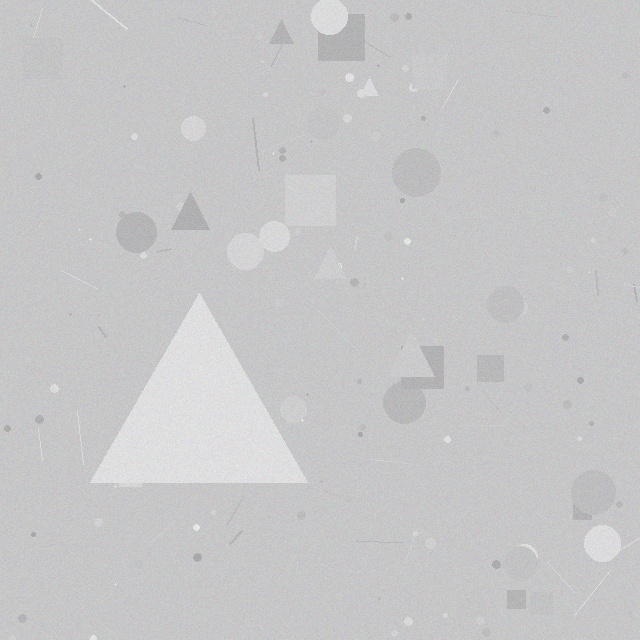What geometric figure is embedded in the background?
A triangle is embedded in the background.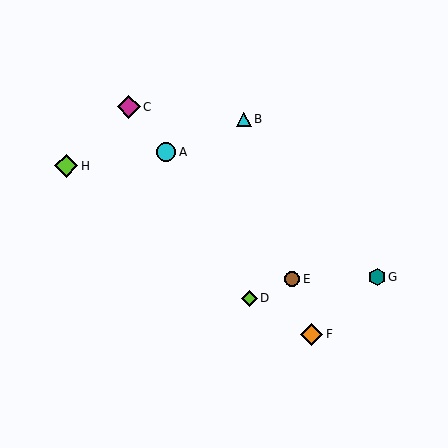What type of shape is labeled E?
Shape E is a brown circle.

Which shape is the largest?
The magenta diamond (labeled C) is the largest.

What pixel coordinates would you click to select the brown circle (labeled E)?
Click at (292, 279) to select the brown circle E.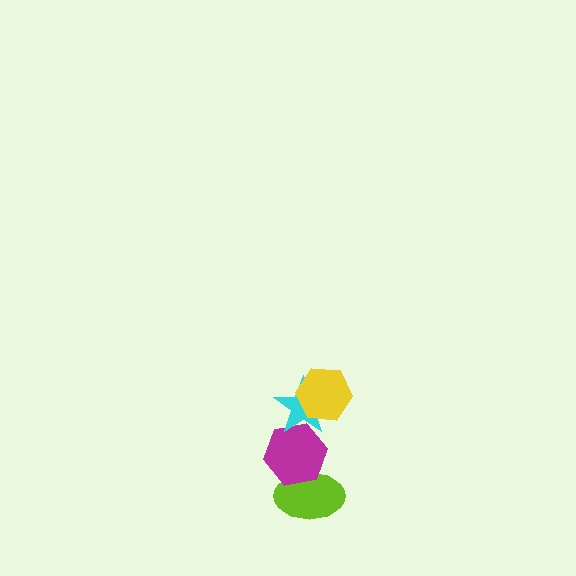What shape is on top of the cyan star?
The yellow hexagon is on top of the cyan star.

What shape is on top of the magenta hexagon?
The cyan star is on top of the magenta hexagon.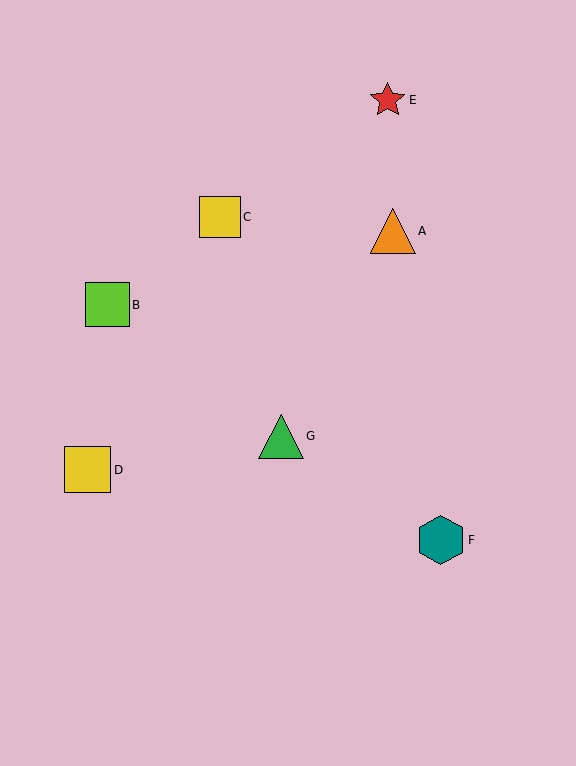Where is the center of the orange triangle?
The center of the orange triangle is at (393, 231).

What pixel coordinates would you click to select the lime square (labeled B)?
Click at (107, 305) to select the lime square B.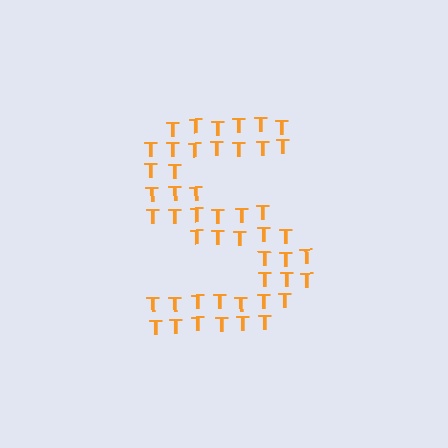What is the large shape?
The large shape is the letter S.